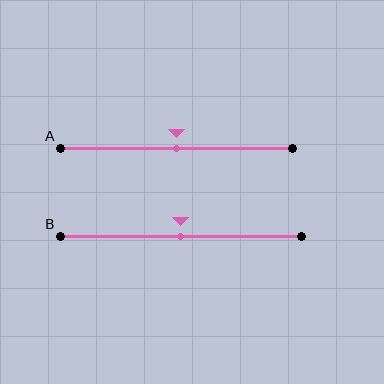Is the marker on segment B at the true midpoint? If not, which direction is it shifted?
Yes, the marker on segment B is at the true midpoint.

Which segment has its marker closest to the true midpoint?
Segment A has its marker closest to the true midpoint.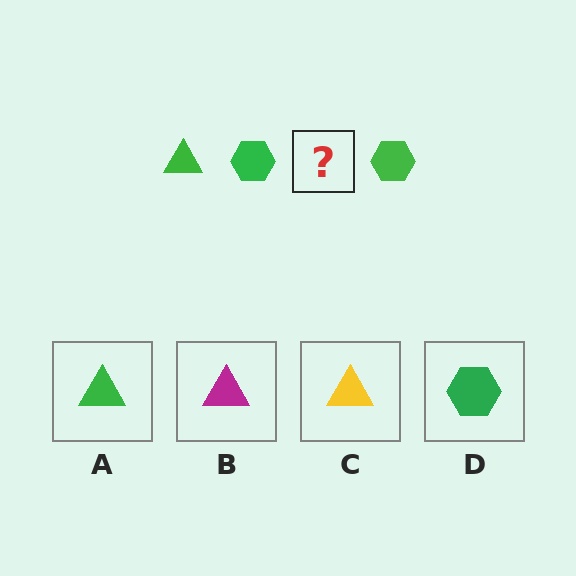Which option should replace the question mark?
Option A.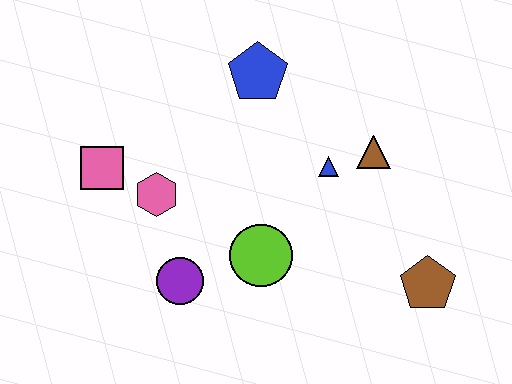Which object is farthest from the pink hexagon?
The brown pentagon is farthest from the pink hexagon.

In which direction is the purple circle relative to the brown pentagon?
The purple circle is to the left of the brown pentagon.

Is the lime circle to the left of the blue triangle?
Yes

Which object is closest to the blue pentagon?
The blue triangle is closest to the blue pentagon.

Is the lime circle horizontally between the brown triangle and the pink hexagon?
Yes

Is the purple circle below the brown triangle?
Yes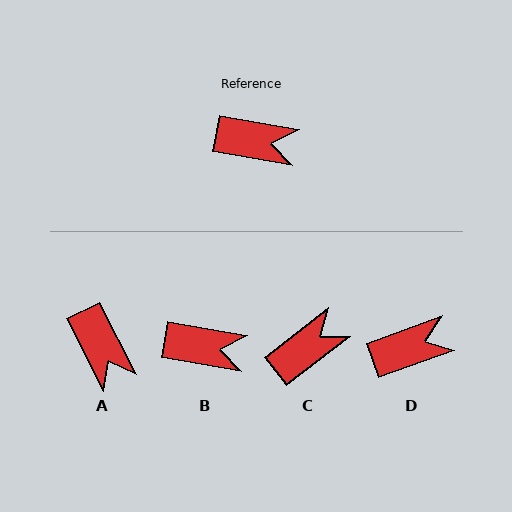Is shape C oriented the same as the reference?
No, it is off by about 48 degrees.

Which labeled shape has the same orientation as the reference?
B.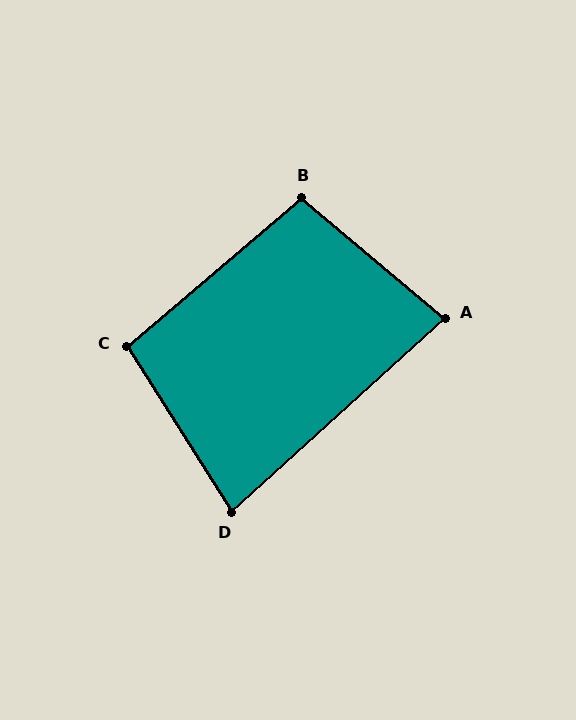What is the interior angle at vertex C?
Approximately 98 degrees (obtuse).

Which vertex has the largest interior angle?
B, at approximately 100 degrees.